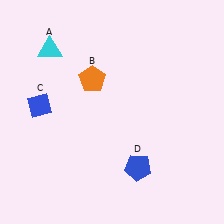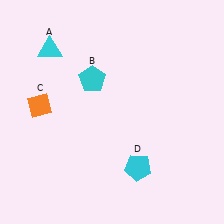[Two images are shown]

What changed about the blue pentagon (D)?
In Image 1, D is blue. In Image 2, it changed to cyan.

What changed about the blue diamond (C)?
In Image 1, C is blue. In Image 2, it changed to orange.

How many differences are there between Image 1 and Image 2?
There are 3 differences between the two images.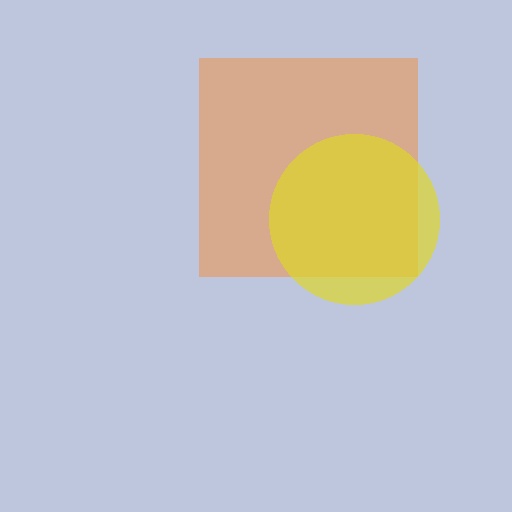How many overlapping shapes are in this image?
There are 2 overlapping shapes in the image.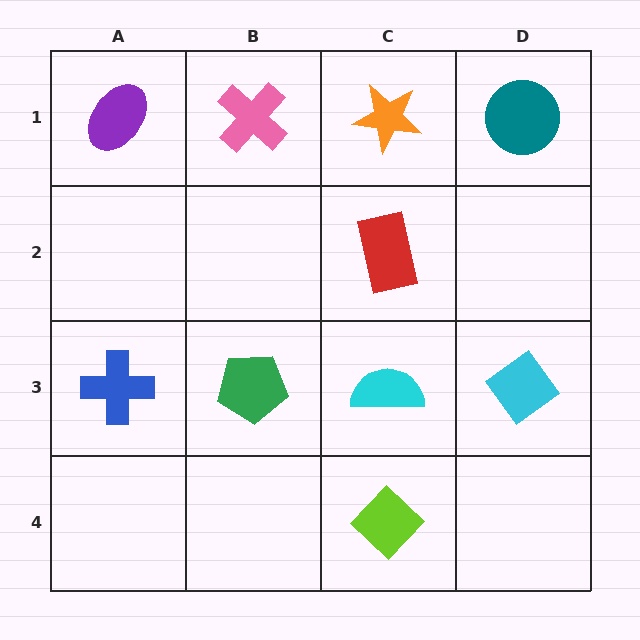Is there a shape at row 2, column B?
No, that cell is empty.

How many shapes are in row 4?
1 shape.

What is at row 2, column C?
A red rectangle.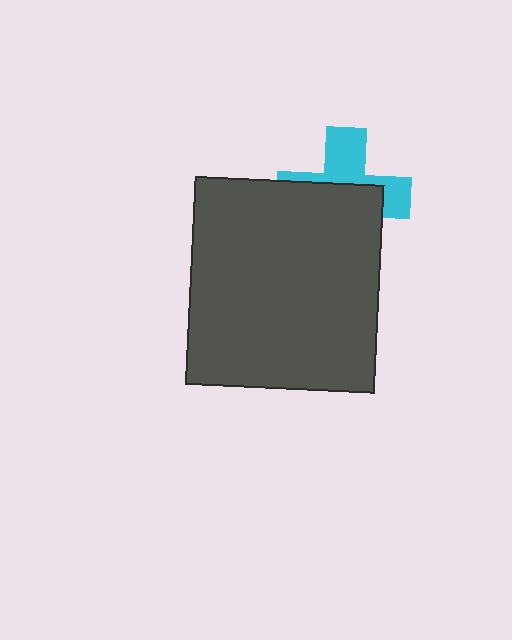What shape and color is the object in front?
The object in front is a dark gray rectangle.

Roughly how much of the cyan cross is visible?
A small part of it is visible (roughly 43%).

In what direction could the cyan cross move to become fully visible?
The cyan cross could move up. That would shift it out from behind the dark gray rectangle entirely.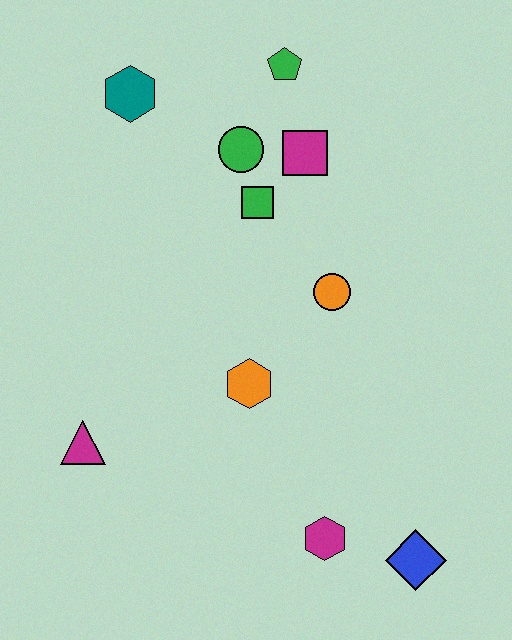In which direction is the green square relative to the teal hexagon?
The green square is to the right of the teal hexagon.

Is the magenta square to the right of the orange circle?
No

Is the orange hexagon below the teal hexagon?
Yes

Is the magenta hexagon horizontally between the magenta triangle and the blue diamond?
Yes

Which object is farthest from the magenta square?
The blue diamond is farthest from the magenta square.